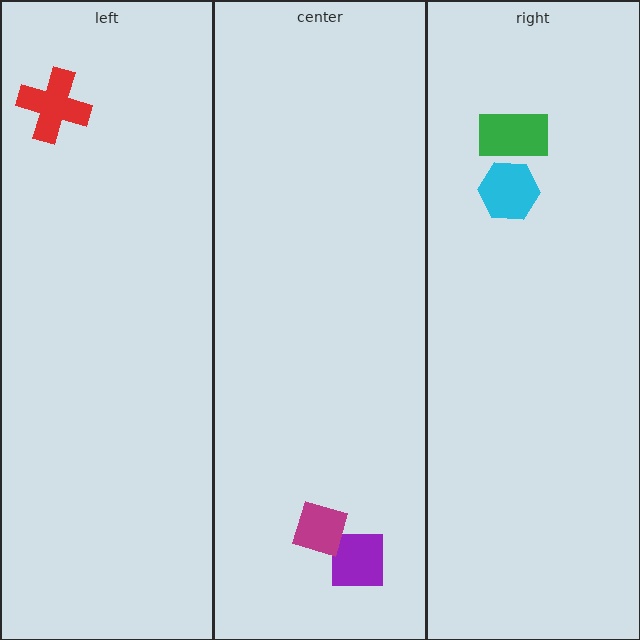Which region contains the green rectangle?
The right region.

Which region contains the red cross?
The left region.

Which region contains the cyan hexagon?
The right region.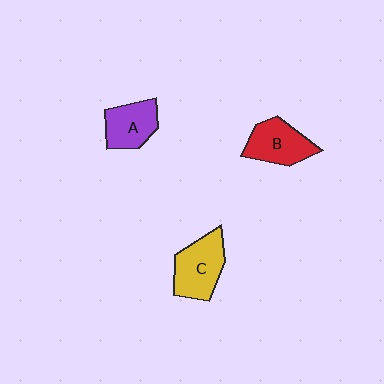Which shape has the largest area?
Shape C (yellow).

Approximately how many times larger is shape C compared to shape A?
Approximately 1.2 times.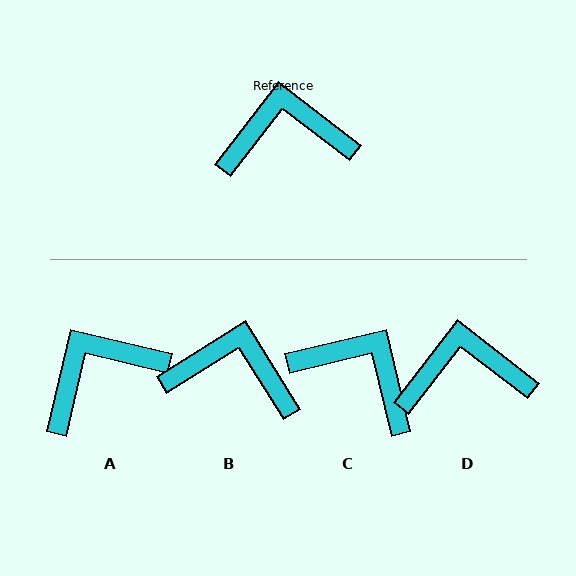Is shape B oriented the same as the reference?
No, it is off by about 20 degrees.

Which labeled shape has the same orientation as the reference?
D.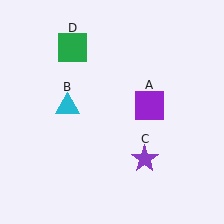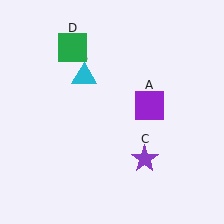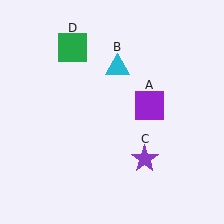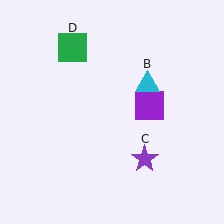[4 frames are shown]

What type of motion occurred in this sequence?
The cyan triangle (object B) rotated clockwise around the center of the scene.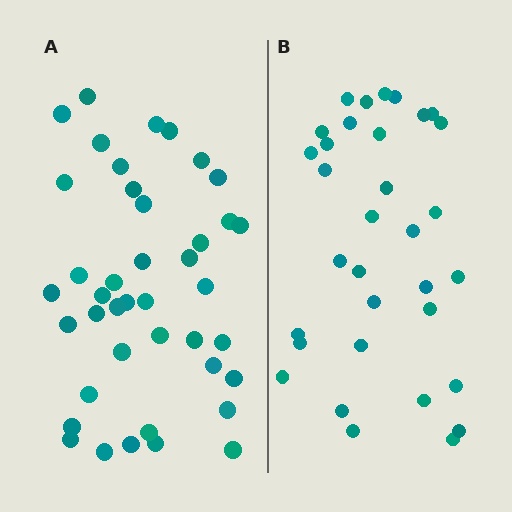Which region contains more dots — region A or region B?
Region A (the left region) has more dots.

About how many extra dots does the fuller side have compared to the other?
Region A has roughly 8 or so more dots than region B.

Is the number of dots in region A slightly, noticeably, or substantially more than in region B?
Region A has only slightly more — the two regions are fairly close. The ratio is roughly 1.2 to 1.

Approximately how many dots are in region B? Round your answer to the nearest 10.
About 30 dots. (The exact count is 33, which rounds to 30.)